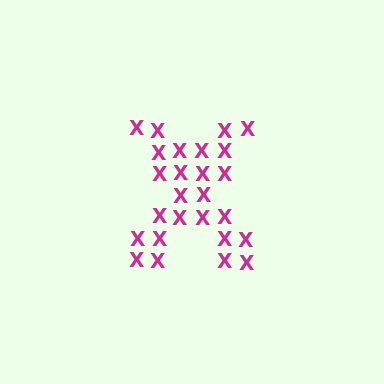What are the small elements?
The small elements are letter X's.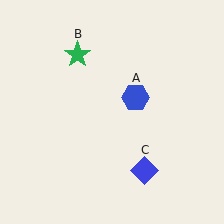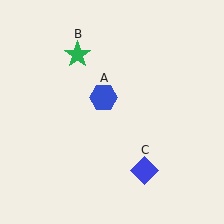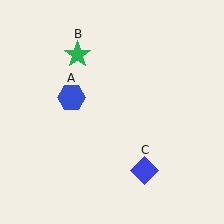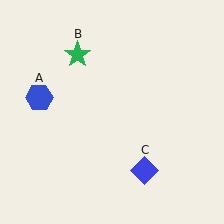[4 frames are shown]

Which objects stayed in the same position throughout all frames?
Green star (object B) and blue diamond (object C) remained stationary.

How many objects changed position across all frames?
1 object changed position: blue hexagon (object A).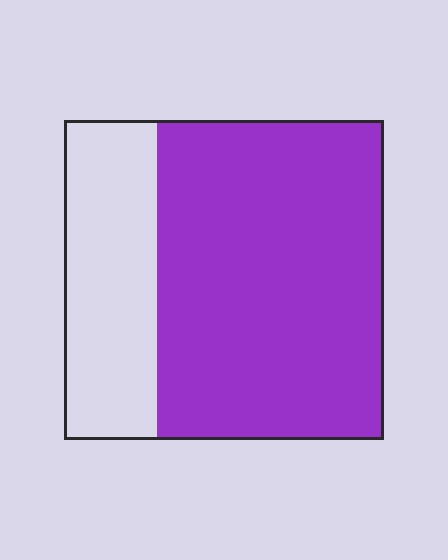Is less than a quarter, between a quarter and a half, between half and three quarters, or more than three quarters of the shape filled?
Between half and three quarters.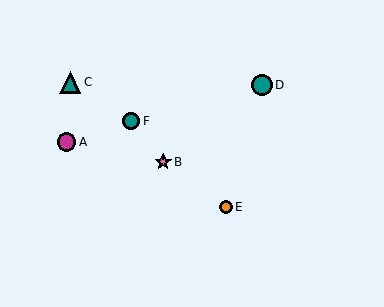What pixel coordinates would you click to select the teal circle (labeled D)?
Click at (262, 85) to select the teal circle D.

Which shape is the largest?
The teal triangle (labeled C) is the largest.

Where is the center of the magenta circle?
The center of the magenta circle is at (67, 142).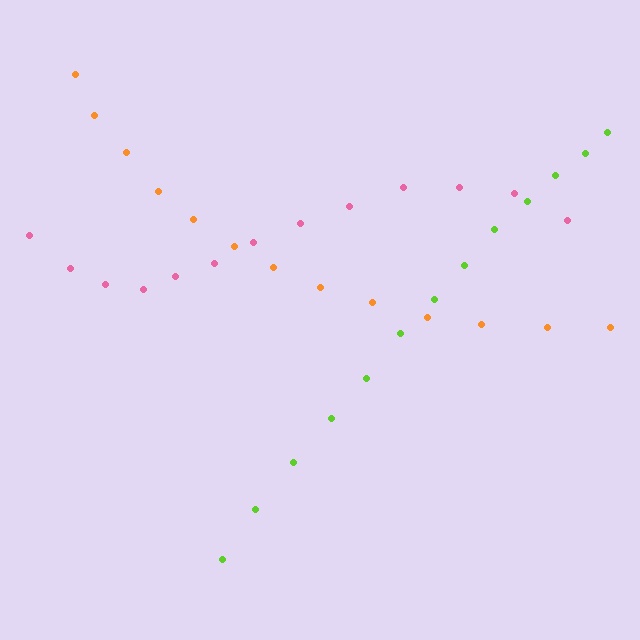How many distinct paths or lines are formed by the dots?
There are 3 distinct paths.